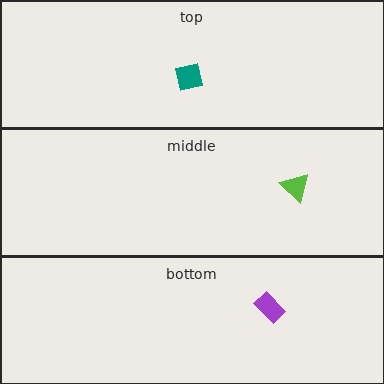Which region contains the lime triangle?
The middle region.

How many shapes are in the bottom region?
1.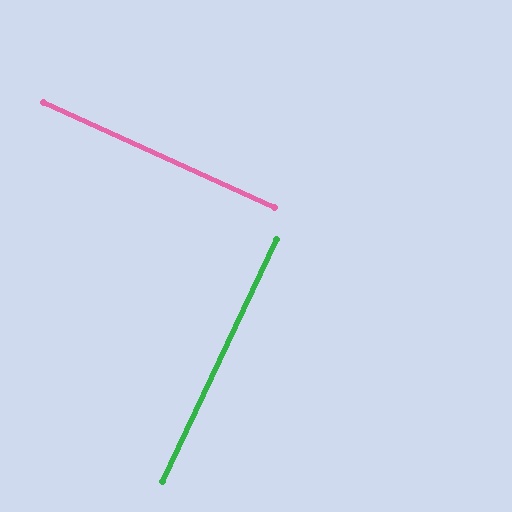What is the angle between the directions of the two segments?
Approximately 89 degrees.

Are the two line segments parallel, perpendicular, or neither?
Perpendicular — they meet at approximately 89°.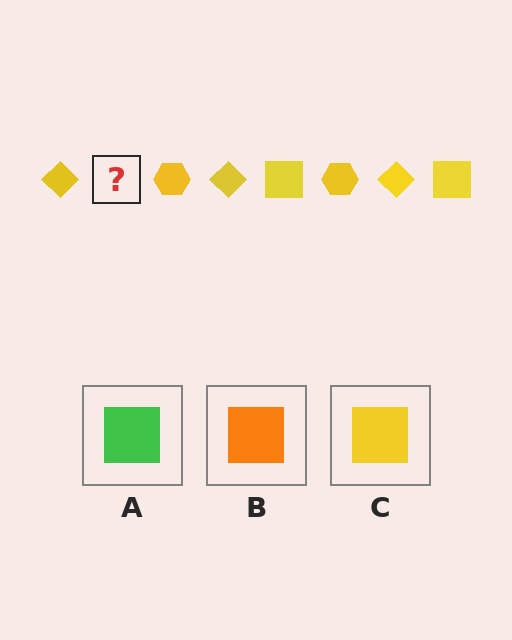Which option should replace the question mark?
Option C.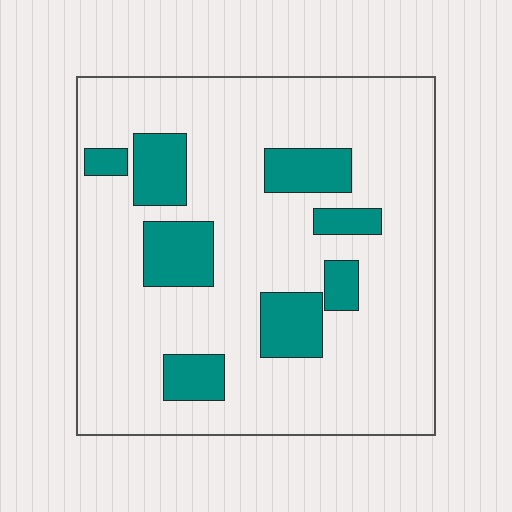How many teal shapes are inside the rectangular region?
8.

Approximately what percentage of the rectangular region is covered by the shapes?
Approximately 20%.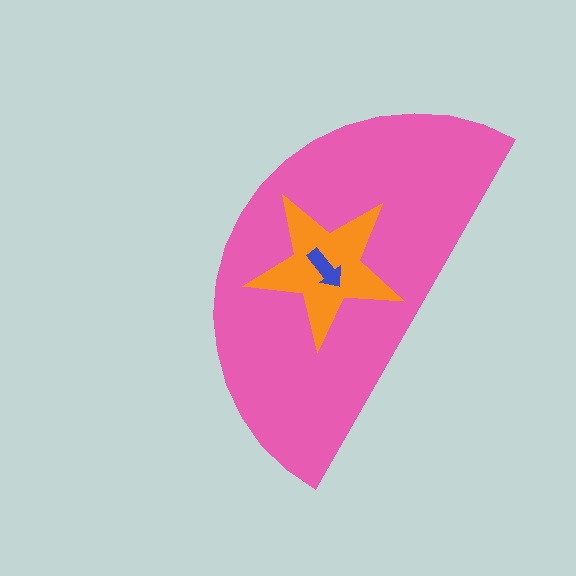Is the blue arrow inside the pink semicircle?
Yes.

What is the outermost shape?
The pink semicircle.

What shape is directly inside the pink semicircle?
The orange star.